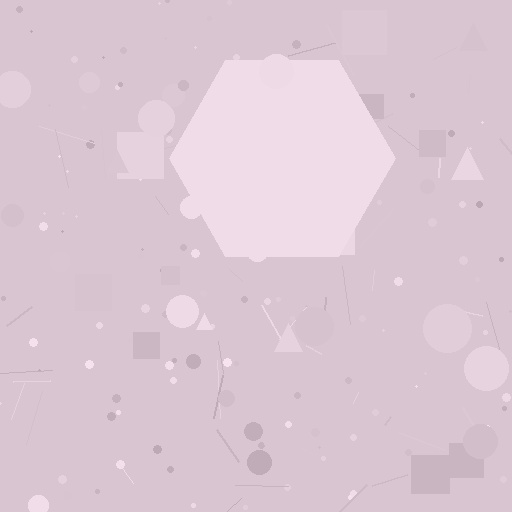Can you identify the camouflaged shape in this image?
The camouflaged shape is a hexagon.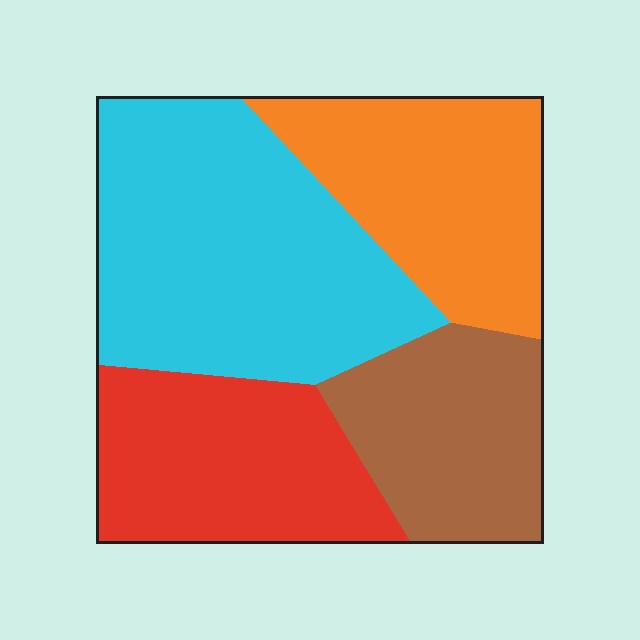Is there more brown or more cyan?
Cyan.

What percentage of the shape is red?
Red takes up between a sixth and a third of the shape.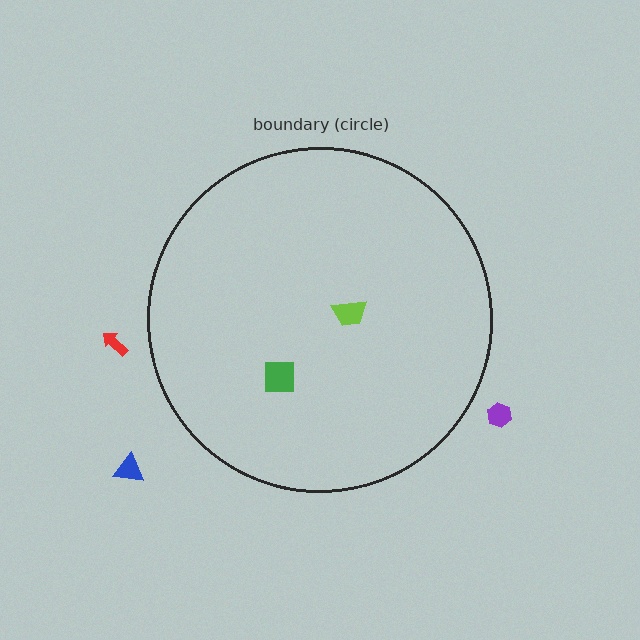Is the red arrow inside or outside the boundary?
Outside.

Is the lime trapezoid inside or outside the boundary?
Inside.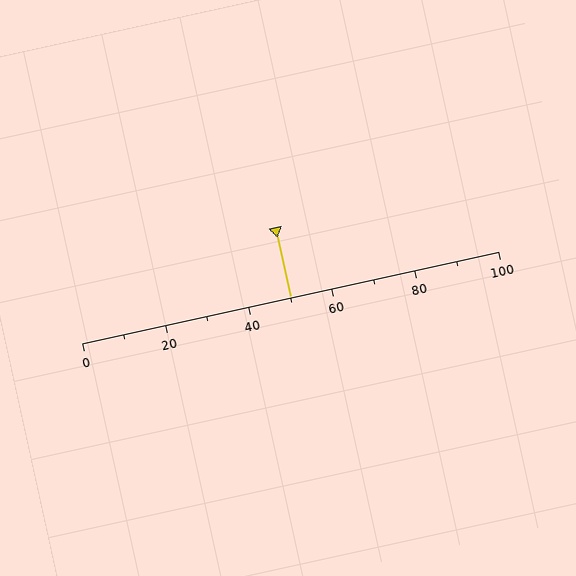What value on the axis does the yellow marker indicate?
The marker indicates approximately 50.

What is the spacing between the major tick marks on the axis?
The major ticks are spaced 20 apart.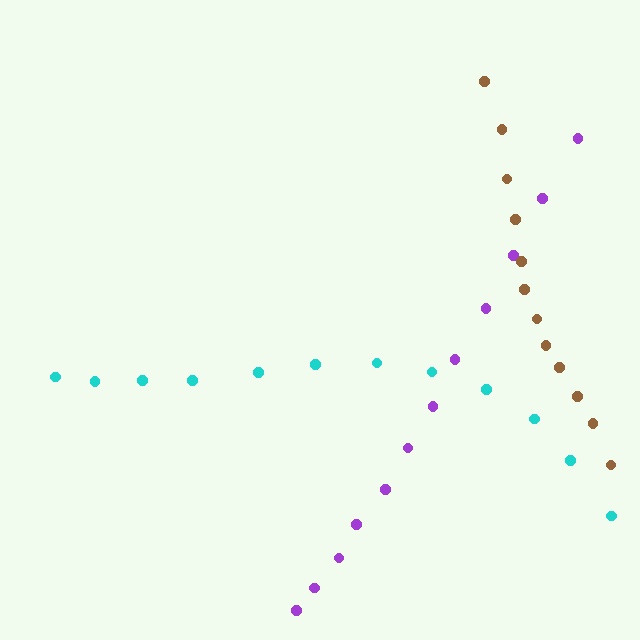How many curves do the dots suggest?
There are 3 distinct paths.